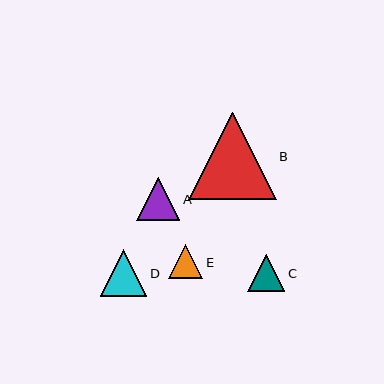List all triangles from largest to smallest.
From largest to smallest: B, D, A, C, E.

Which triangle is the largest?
Triangle B is the largest with a size of approximately 87 pixels.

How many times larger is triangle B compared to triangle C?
Triangle B is approximately 2.3 times the size of triangle C.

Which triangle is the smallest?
Triangle E is the smallest with a size of approximately 34 pixels.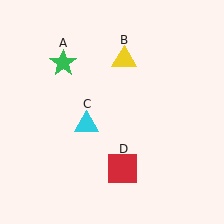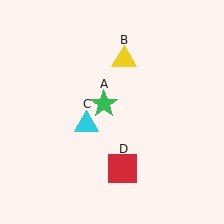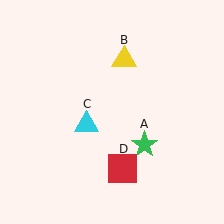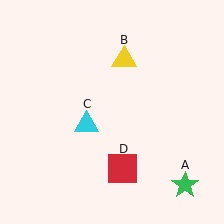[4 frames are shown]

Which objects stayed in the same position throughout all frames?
Yellow triangle (object B) and cyan triangle (object C) and red square (object D) remained stationary.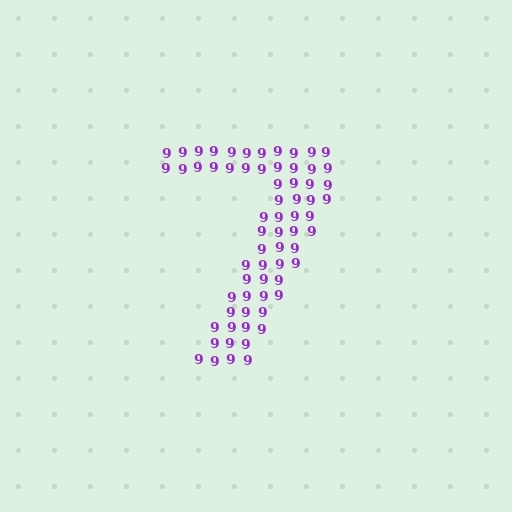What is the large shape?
The large shape is the digit 7.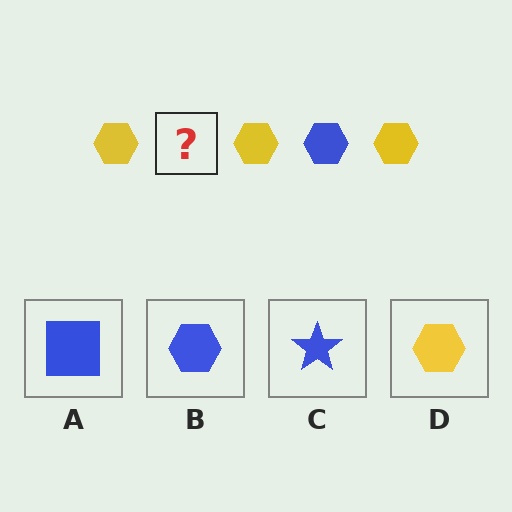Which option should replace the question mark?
Option B.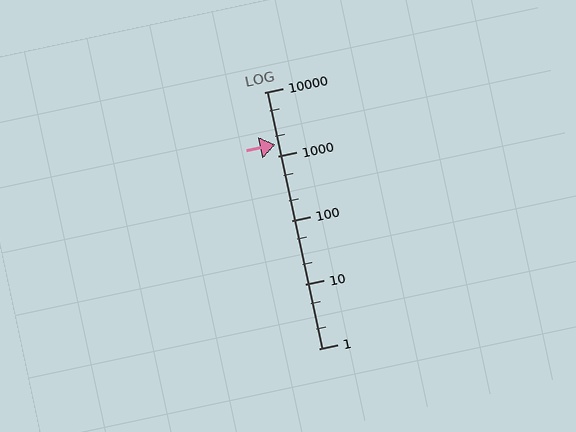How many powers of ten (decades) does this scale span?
The scale spans 4 decades, from 1 to 10000.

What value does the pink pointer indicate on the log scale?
The pointer indicates approximately 1500.